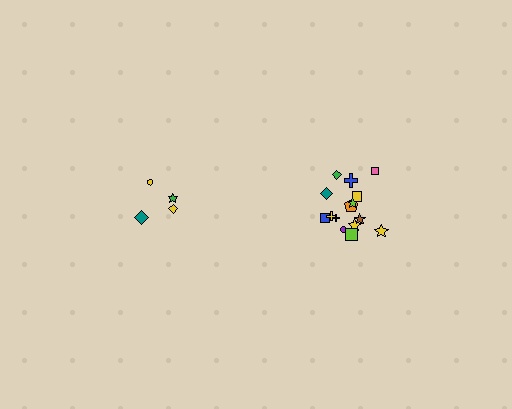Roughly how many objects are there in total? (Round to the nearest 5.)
Roughly 20 objects in total.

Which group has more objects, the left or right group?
The right group.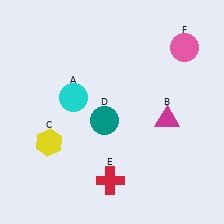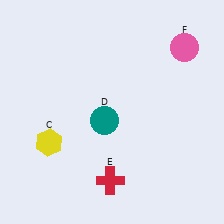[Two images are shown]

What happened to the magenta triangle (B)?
The magenta triangle (B) was removed in Image 2. It was in the bottom-right area of Image 1.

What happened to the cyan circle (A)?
The cyan circle (A) was removed in Image 2. It was in the top-left area of Image 1.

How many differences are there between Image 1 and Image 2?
There are 2 differences between the two images.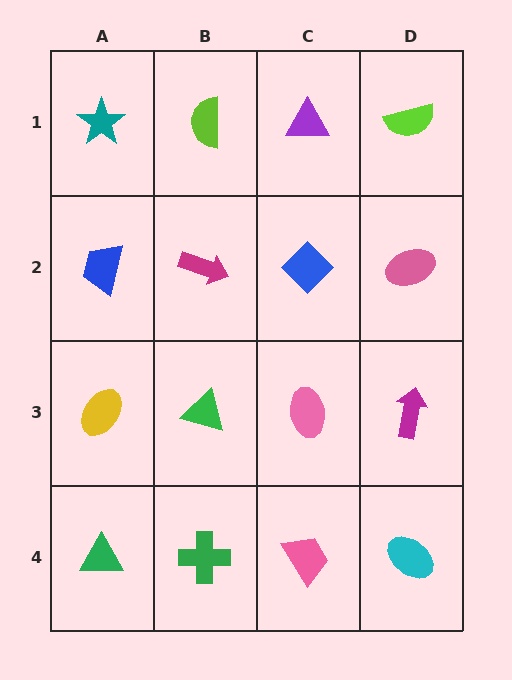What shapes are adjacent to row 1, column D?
A pink ellipse (row 2, column D), a purple triangle (row 1, column C).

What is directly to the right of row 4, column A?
A green cross.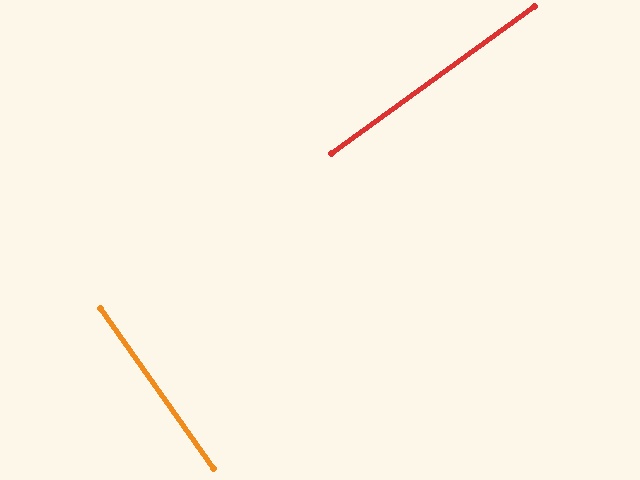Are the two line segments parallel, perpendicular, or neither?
Perpendicular — they meet at approximately 89°.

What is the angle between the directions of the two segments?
Approximately 89 degrees.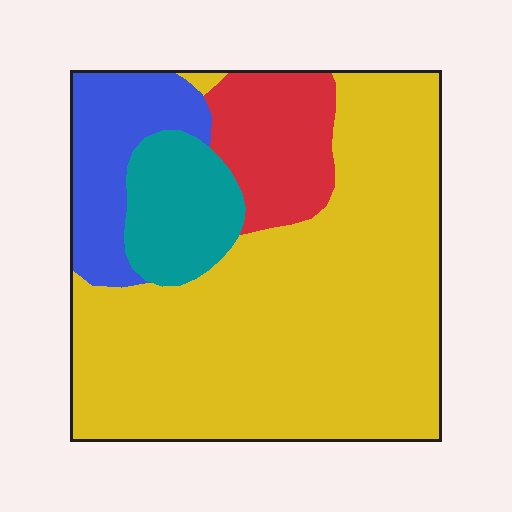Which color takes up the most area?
Yellow, at roughly 65%.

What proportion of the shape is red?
Red covers about 10% of the shape.